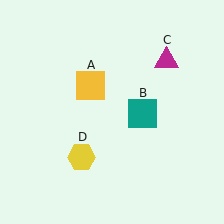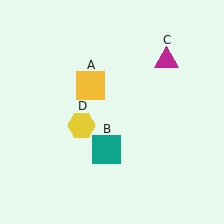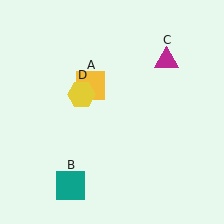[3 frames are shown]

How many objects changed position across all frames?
2 objects changed position: teal square (object B), yellow hexagon (object D).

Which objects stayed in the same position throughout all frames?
Yellow square (object A) and magenta triangle (object C) remained stationary.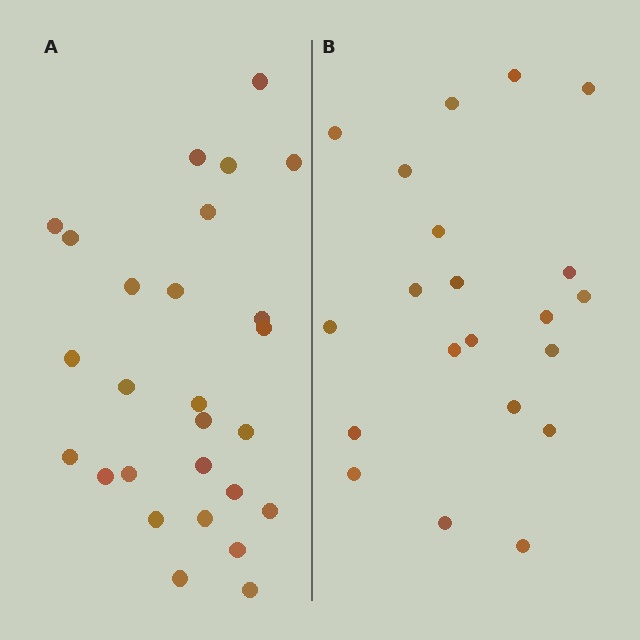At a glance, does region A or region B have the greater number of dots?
Region A (the left region) has more dots.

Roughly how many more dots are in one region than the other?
Region A has about 6 more dots than region B.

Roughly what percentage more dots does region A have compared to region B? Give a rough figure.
About 30% more.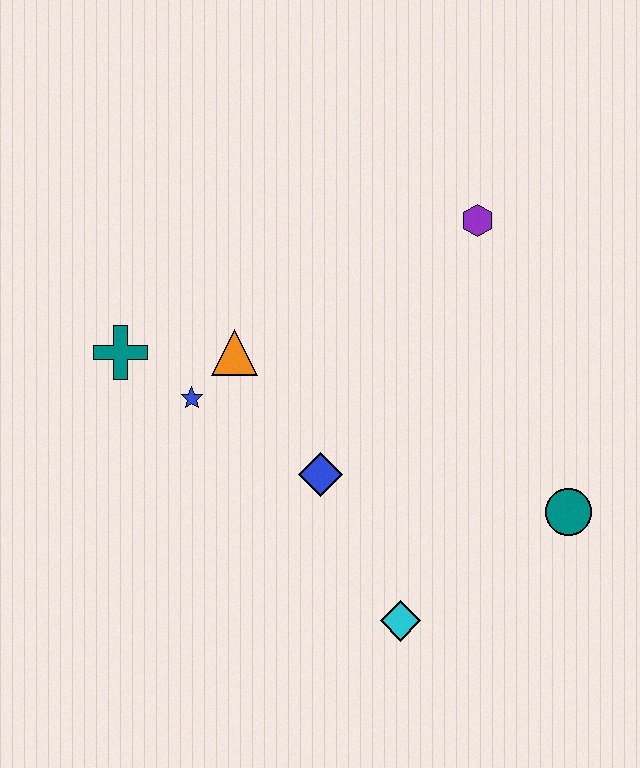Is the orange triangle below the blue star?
No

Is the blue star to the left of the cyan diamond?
Yes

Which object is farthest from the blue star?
The teal circle is farthest from the blue star.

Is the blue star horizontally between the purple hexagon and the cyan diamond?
No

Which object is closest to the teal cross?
The blue star is closest to the teal cross.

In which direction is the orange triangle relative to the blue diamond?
The orange triangle is above the blue diamond.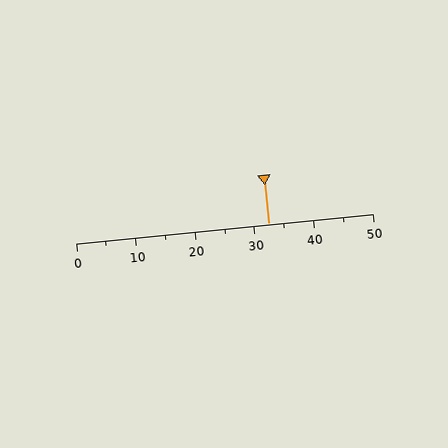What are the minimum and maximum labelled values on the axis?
The axis runs from 0 to 50.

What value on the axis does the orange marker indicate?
The marker indicates approximately 32.5.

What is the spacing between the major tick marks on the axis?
The major ticks are spaced 10 apart.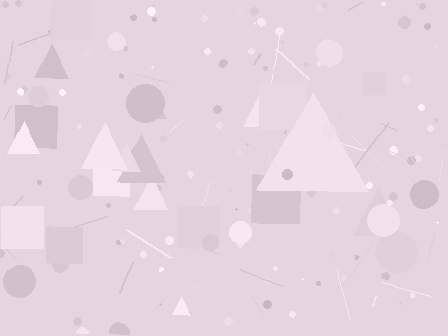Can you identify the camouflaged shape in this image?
The camouflaged shape is a triangle.